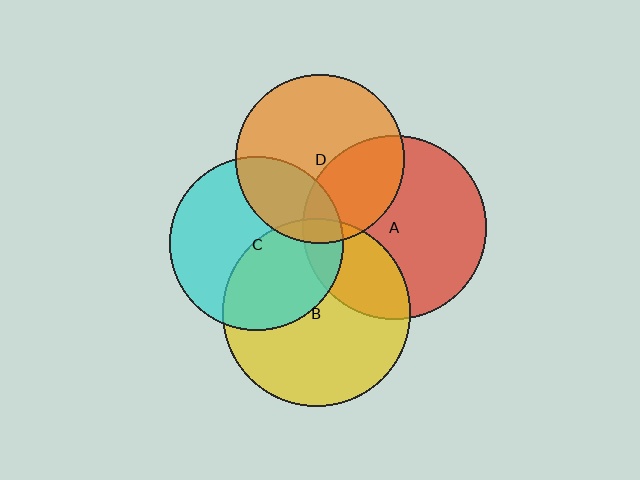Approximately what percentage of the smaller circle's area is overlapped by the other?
Approximately 30%.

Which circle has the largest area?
Circle B (yellow).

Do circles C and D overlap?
Yes.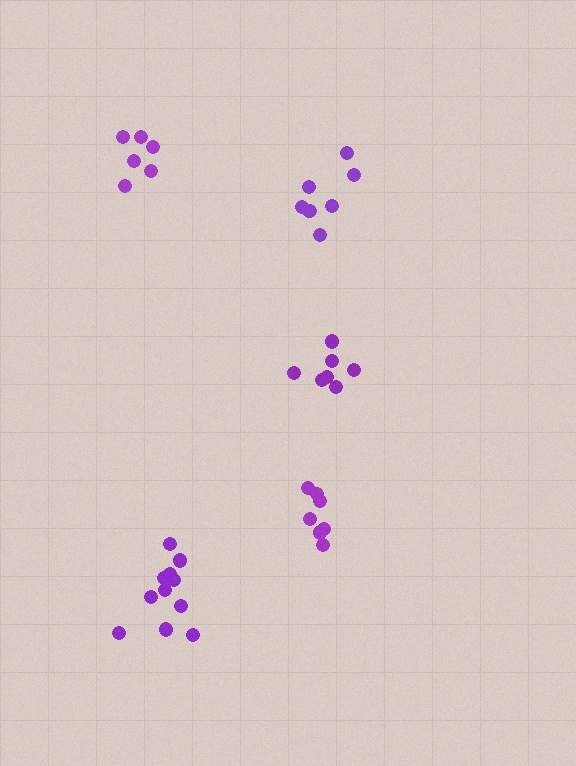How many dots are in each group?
Group 1: 7 dots, Group 2: 7 dots, Group 3: 7 dots, Group 4: 6 dots, Group 5: 11 dots (38 total).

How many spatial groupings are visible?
There are 5 spatial groupings.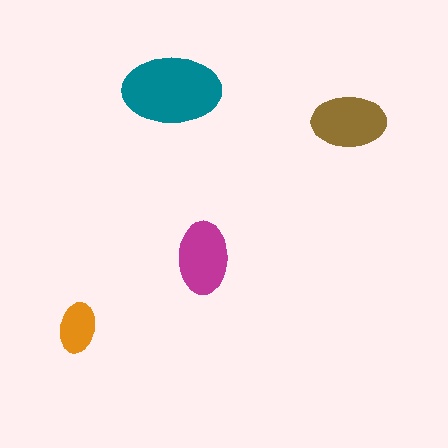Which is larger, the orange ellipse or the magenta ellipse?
The magenta one.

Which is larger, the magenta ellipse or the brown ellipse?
The brown one.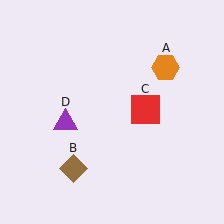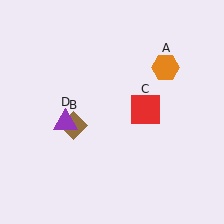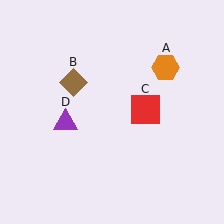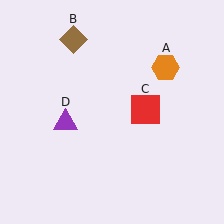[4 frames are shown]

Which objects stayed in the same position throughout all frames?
Orange hexagon (object A) and red square (object C) and purple triangle (object D) remained stationary.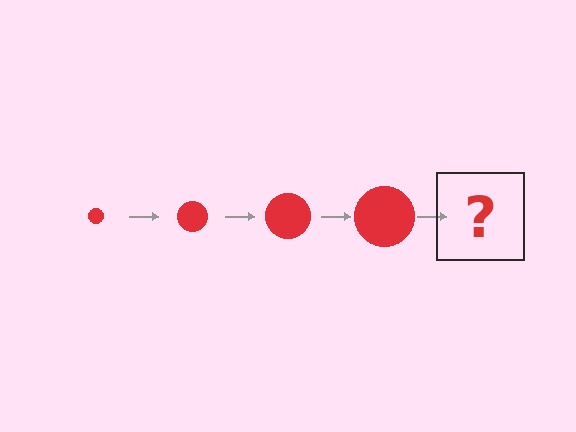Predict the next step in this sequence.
The next step is a red circle, larger than the previous one.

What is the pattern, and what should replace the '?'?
The pattern is that the circle gets progressively larger each step. The '?' should be a red circle, larger than the previous one.